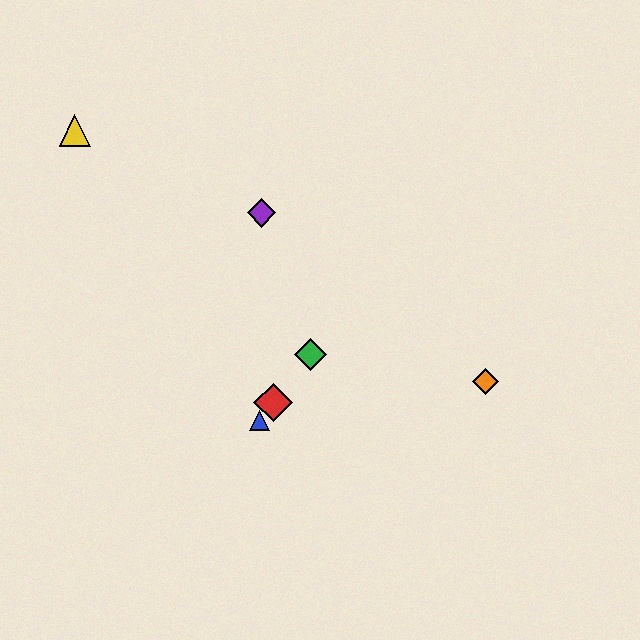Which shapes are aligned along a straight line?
The red diamond, the blue triangle, the green diamond are aligned along a straight line.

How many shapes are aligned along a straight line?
3 shapes (the red diamond, the blue triangle, the green diamond) are aligned along a straight line.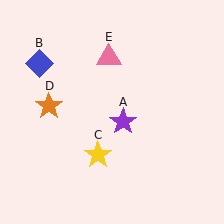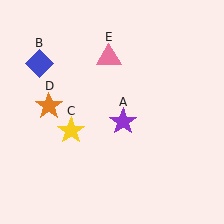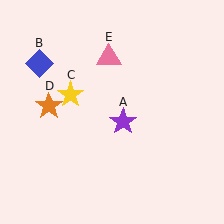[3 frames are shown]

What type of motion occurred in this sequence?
The yellow star (object C) rotated clockwise around the center of the scene.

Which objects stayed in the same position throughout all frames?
Purple star (object A) and blue diamond (object B) and orange star (object D) and pink triangle (object E) remained stationary.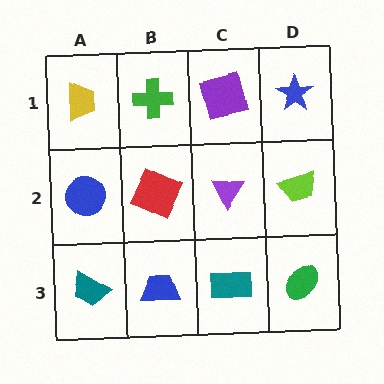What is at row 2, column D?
A lime trapezoid.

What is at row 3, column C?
A teal rectangle.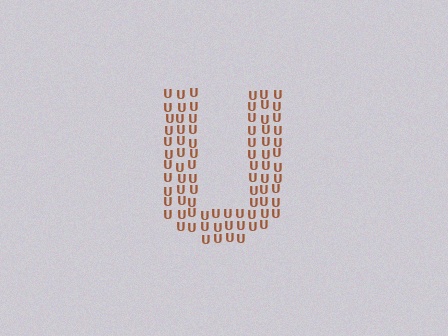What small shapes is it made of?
It is made of small letter U's.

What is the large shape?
The large shape is the letter U.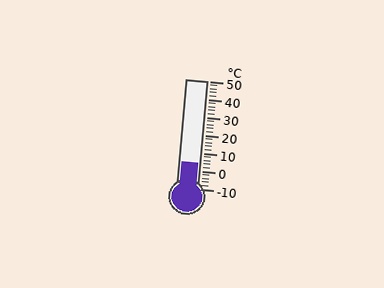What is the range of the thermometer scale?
The thermometer scale ranges from -10°C to 50°C.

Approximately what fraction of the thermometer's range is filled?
The thermometer is filled to approximately 25% of its range.